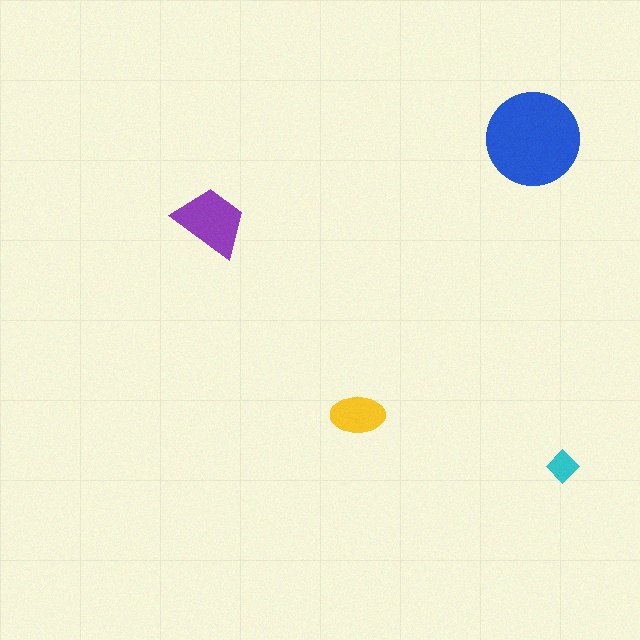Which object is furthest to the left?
The purple trapezoid is leftmost.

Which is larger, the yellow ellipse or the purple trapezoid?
The purple trapezoid.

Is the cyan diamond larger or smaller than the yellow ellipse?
Smaller.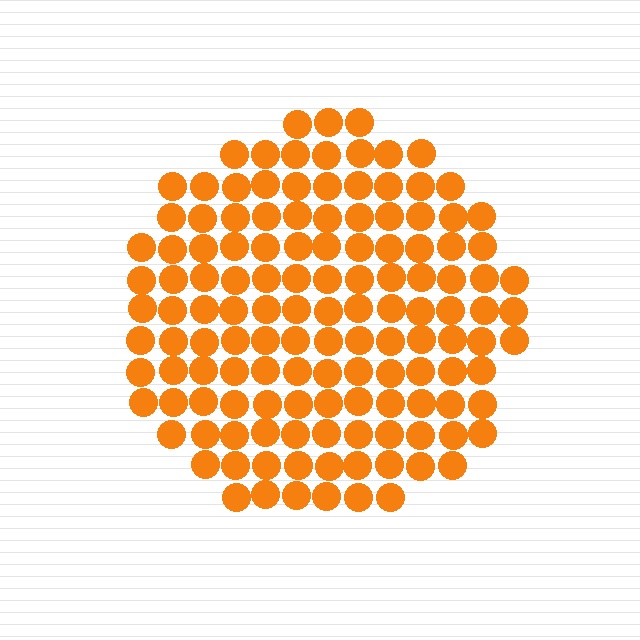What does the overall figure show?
The overall figure shows a circle.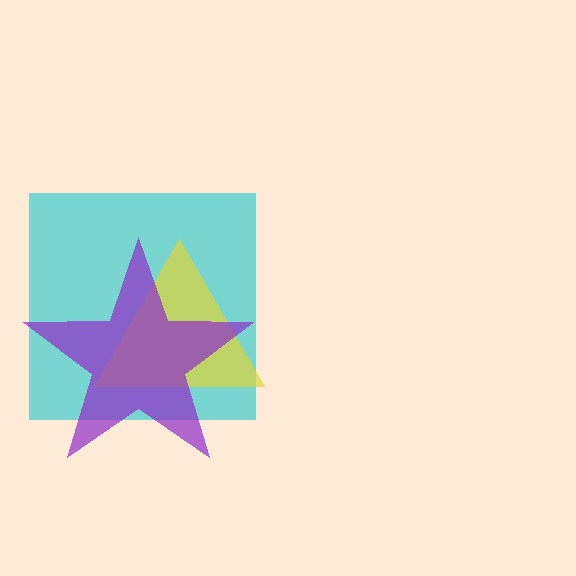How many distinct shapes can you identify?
There are 3 distinct shapes: a cyan square, a yellow triangle, a purple star.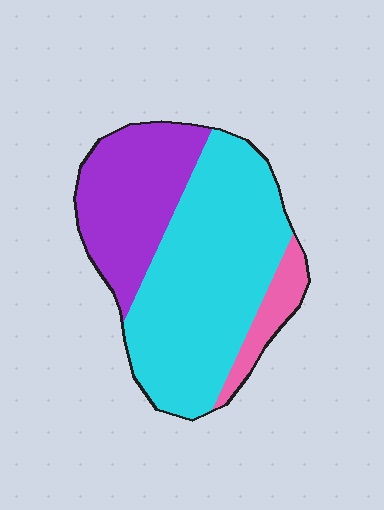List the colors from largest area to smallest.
From largest to smallest: cyan, purple, pink.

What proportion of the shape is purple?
Purple covers roughly 30% of the shape.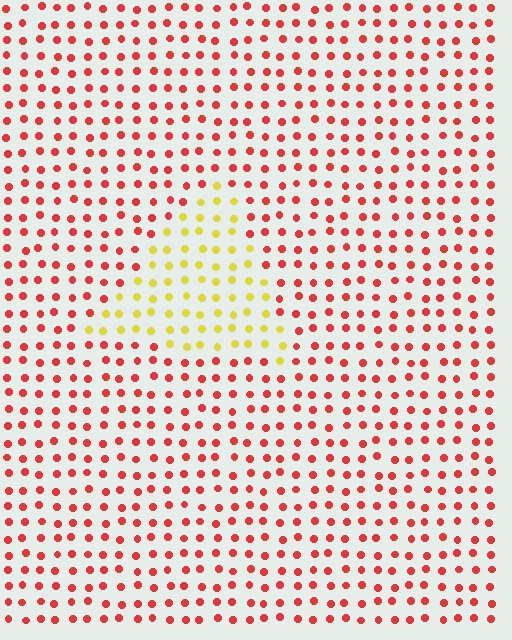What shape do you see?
I see a triangle.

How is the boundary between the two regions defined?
The boundary is defined purely by a slight shift in hue (about 59 degrees). Spacing, size, and orientation are identical on both sides.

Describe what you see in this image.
The image is filled with small red elements in a uniform arrangement. A triangle-shaped region is visible where the elements are tinted to a slightly different hue, forming a subtle color boundary.